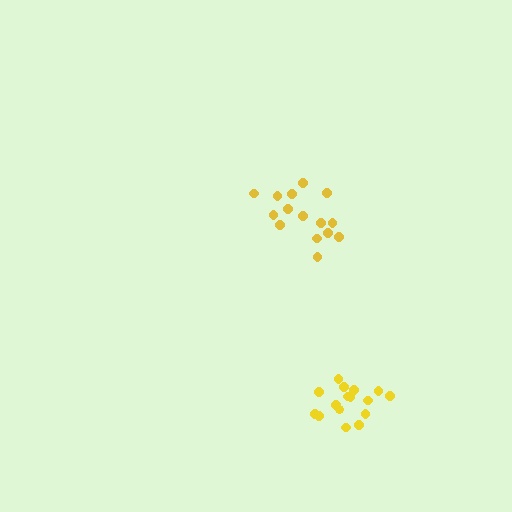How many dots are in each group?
Group 1: 15 dots, Group 2: 16 dots (31 total).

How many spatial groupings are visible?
There are 2 spatial groupings.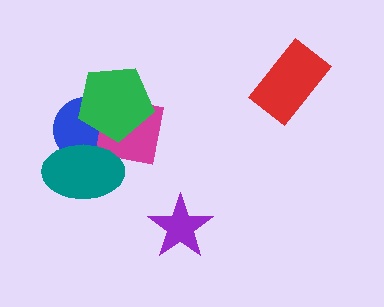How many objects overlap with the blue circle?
3 objects overlap with the blue circle.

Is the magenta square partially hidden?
Yes, it is partially covered by another shape.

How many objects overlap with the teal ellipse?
2 objects overlap with the teal ellipse.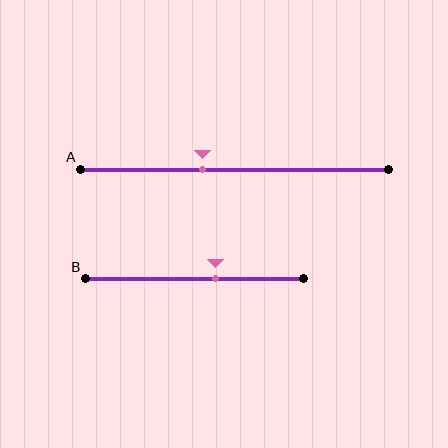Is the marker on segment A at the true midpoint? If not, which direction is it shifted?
No, the marker on segment A is shifted to the left by about 10% of the segment length.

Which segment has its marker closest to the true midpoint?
Segment B has its marker closest to the true midpoint.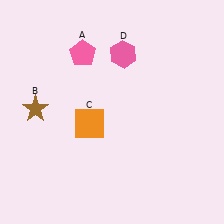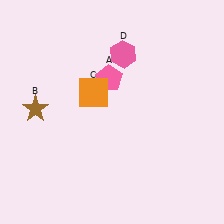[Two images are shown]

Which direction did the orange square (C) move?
The orange square (C) moved up.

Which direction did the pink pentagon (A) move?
The pink pentagon (A) moved right.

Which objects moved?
The objects that moved are: the pink pentagon (A), the orange square (C).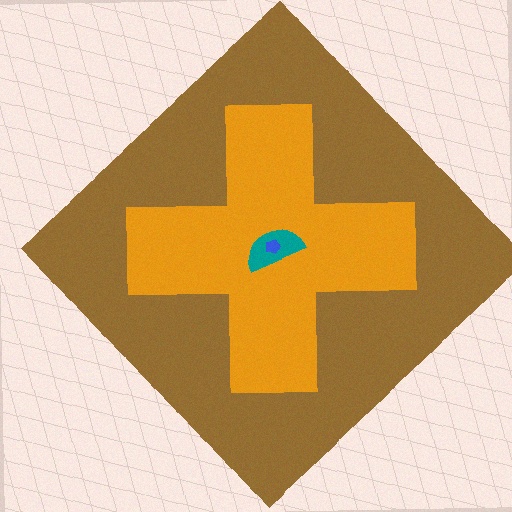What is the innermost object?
The blue pentagon.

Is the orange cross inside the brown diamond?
Yes.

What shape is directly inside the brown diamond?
The orange cross.